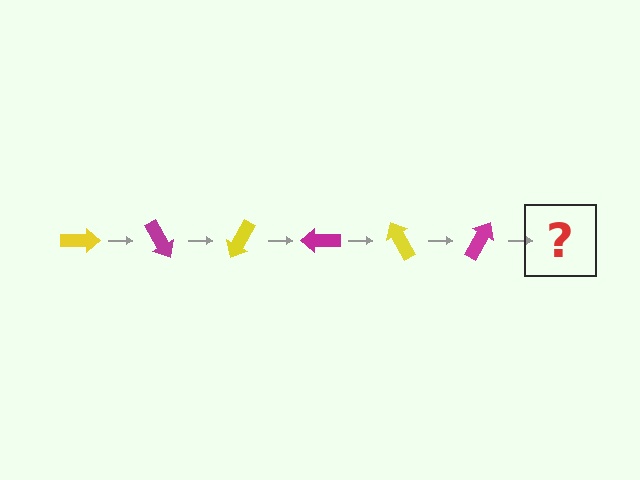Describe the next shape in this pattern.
It should be a yellow arrow, rotated 360 degrees from the start.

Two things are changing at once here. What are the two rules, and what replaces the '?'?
The two rules are that it rotates 60 degrees each step and the color cycles through yellow and magenta. The '?' should be a yellow arrow, rotated 360 degrees from the start.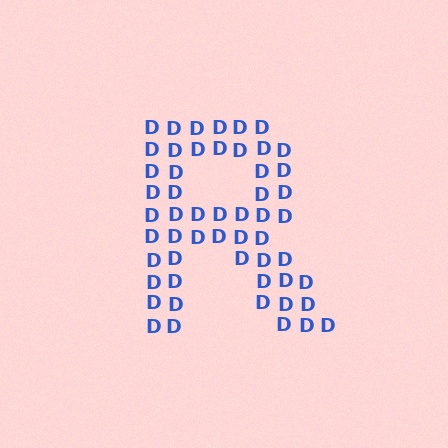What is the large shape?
The large shape is the letter R.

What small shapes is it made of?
It is made of small letter D's.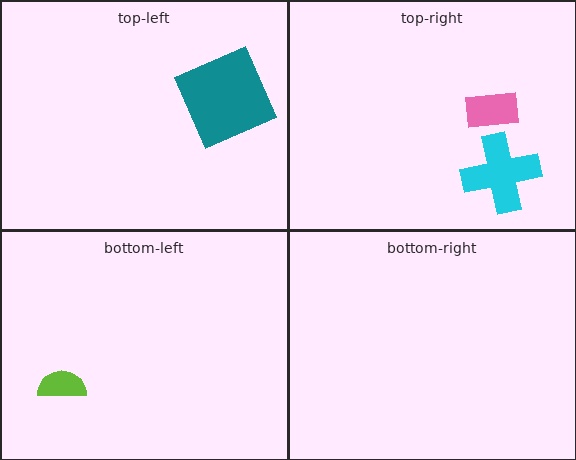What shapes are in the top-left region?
The teal square.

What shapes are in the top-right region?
The pink rectangle, the cyan cross.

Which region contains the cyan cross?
The top-right region.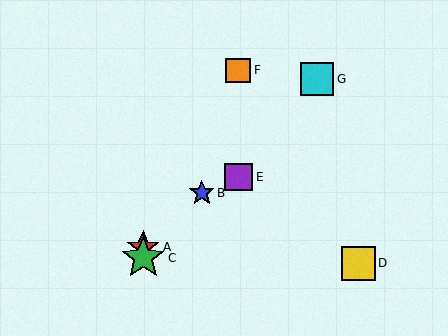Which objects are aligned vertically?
Objects A, C are aligned vertically.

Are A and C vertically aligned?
Yes, both are at x≈143.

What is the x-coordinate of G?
Object G is at x≈317.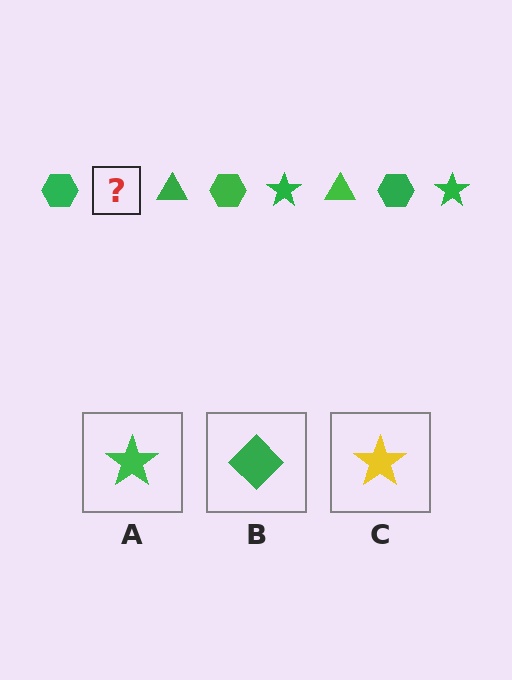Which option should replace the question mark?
Option A.